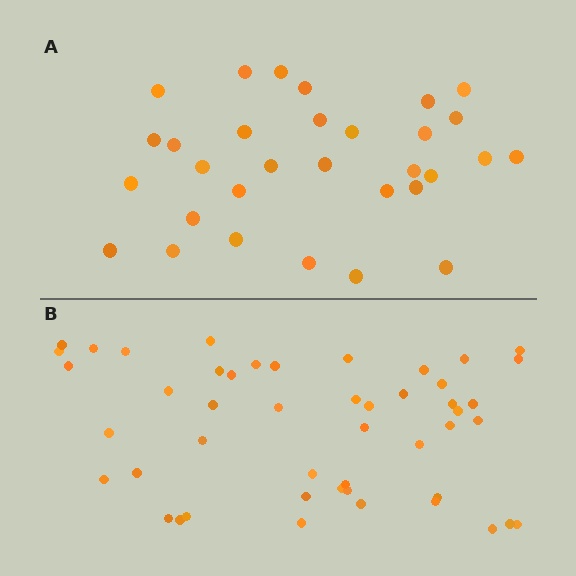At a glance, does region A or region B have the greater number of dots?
Region B (the bottom region) has more dots.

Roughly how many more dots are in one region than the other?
Region B has approximately 15 more dots than region A.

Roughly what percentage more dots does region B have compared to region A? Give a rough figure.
About 55% more.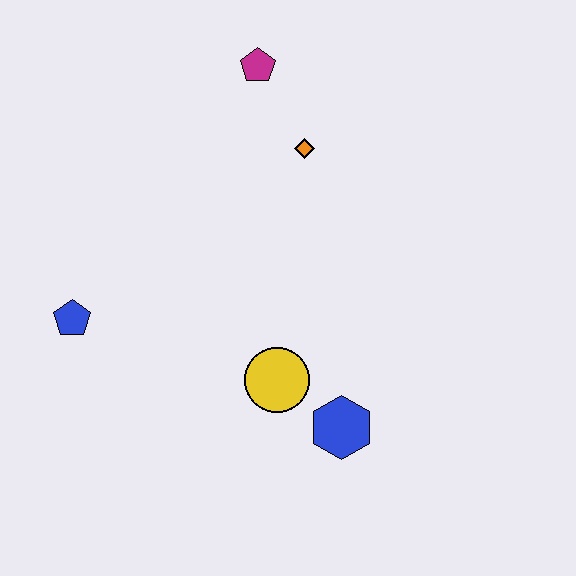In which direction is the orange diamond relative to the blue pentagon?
The orange diamond is to the right of the blue pentagon.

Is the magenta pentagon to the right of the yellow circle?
No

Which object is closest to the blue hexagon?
The yellow circle is closest to the blue hexagon.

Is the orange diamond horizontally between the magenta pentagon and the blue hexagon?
Yes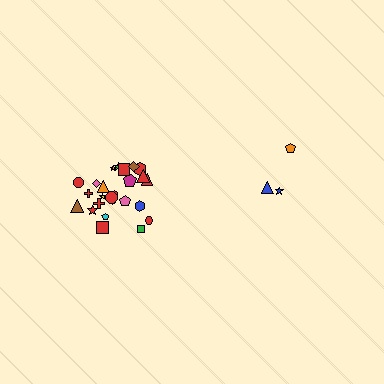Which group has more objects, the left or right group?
The left group.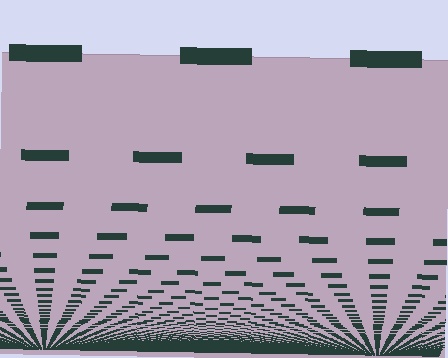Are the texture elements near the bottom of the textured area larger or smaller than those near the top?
Smaller. The gradient is inverted — elements near the bottom are smaller and denser.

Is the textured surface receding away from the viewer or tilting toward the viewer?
The surface appears to tilt toward the viewer. Texture elements get larger and sparser toward the top.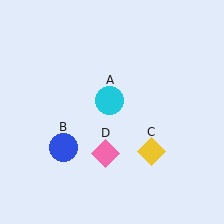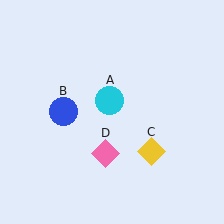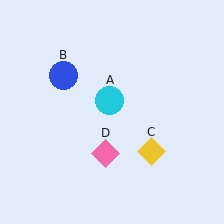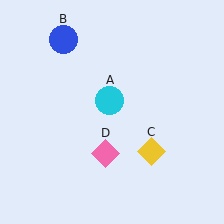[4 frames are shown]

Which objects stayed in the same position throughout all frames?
Cyan circle (object A) and yellow diamond (object C) and pink diamond (object D) remained stationary.